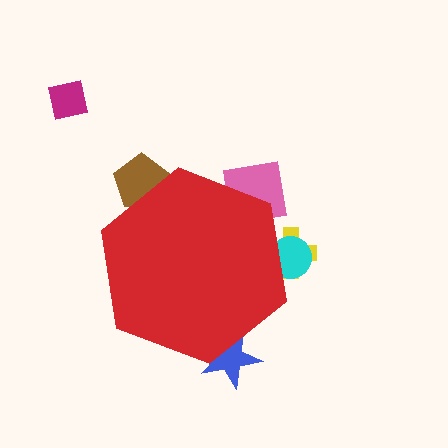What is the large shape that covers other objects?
A red hexagon.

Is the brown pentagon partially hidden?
Yes, the brown pentagon is partially hidden behind the red hexagon.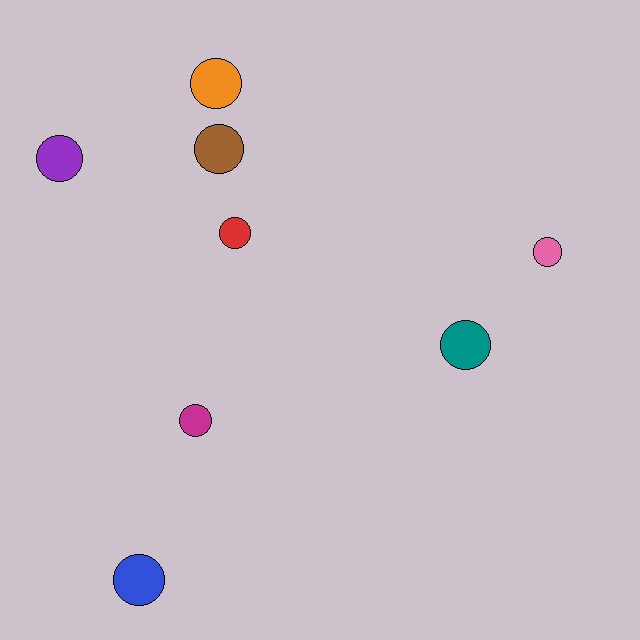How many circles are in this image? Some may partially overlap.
There are 8 circles.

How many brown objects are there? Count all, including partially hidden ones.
There is 1 brown object.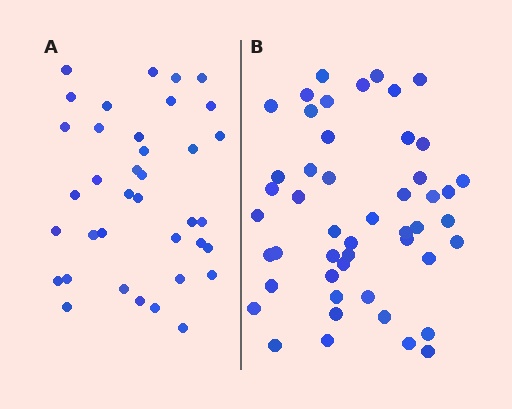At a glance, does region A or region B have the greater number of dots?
Region B (the right region) has more dots.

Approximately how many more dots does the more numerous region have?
Region B has roughly 12 or so more dots than region A.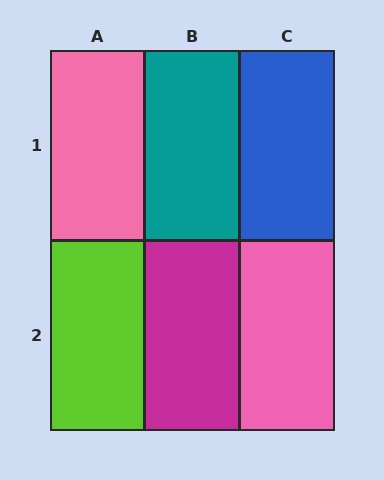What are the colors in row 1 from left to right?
Pink, teal, blue.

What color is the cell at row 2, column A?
Lime.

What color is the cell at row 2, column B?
Magenta.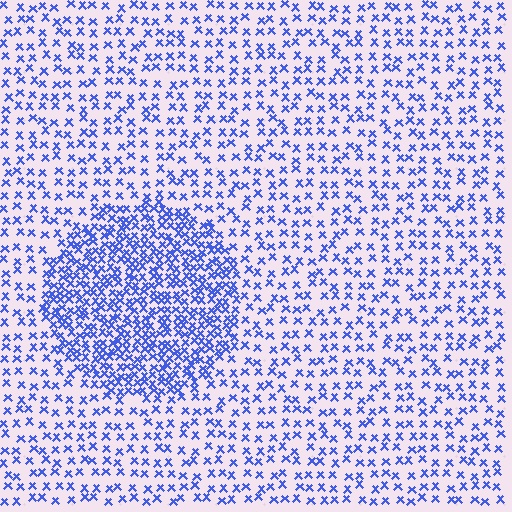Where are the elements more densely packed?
The elements are more densely packed inside the circle boundary.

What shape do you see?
I see a circle.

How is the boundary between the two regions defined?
The boundary is defined by a change in element density (approximately 2.4x ratio). All elements are the same color, size, and shape.